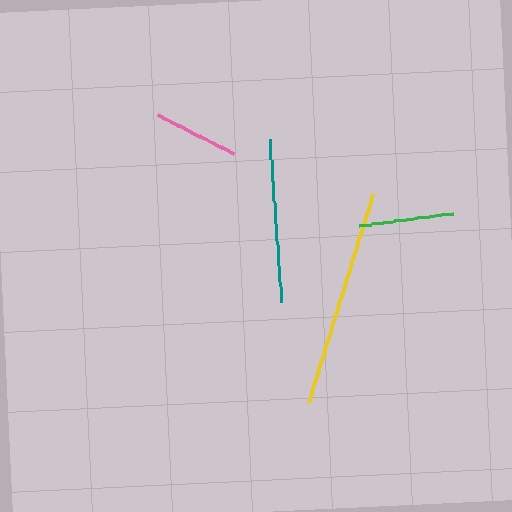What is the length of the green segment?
The green segment is approximately 96 pixels long.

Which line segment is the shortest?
The pink line is the shortest at approximately 85 pixels.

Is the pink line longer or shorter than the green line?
The green line is longer than the pink line.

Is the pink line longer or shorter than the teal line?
The teal line is longer than the pink line.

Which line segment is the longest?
The yellow line is the longest at approximately 218 pixels.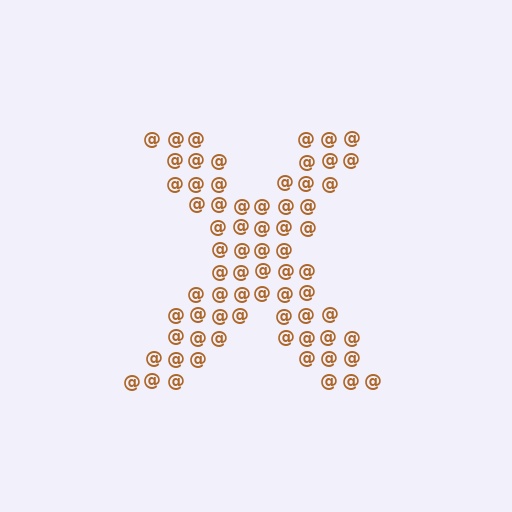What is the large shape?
The large shape is the letter X.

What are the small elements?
The small elements are at signs.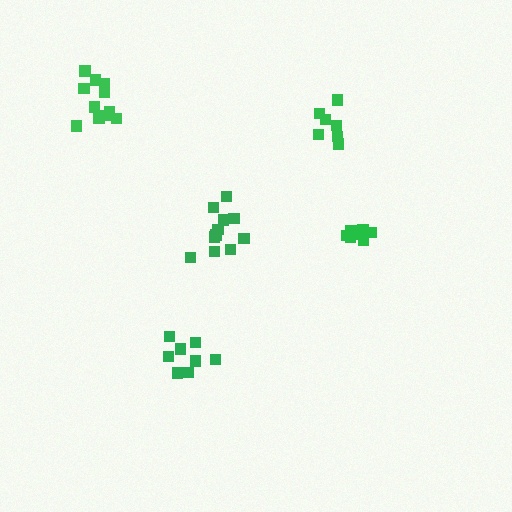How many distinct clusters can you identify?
There are 5 distinct clusters.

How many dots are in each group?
Group 1: 12 dots, Group 2: 7 dots, Group 3: 8 dots, Group 4: 7 dots, Group 5: 11 dots (45 total).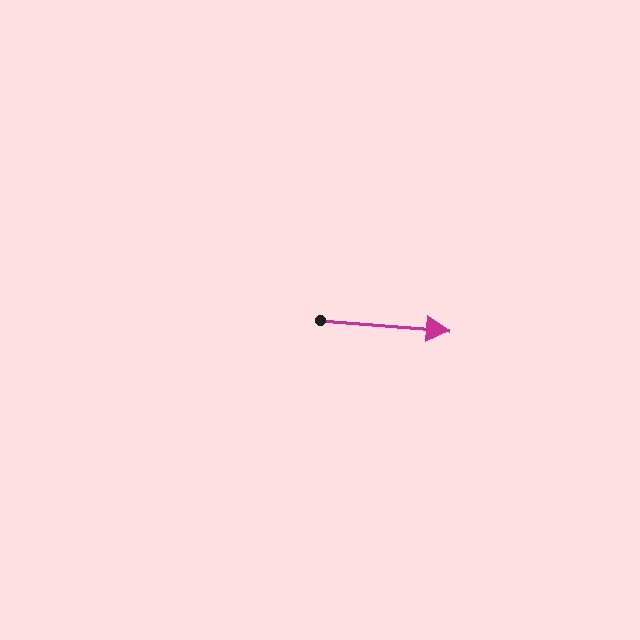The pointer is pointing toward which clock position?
Roughly 3 o'clock.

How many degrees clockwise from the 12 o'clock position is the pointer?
Approximately 95 degrees.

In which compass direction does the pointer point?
East.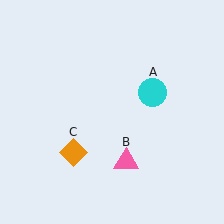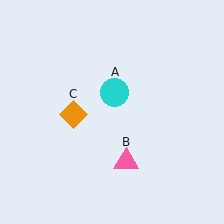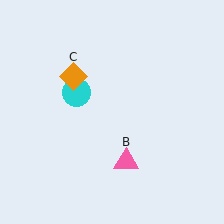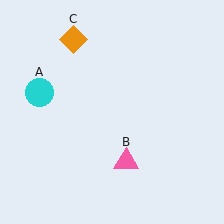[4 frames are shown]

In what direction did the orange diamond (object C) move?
The orange diamond (object C) moved up.